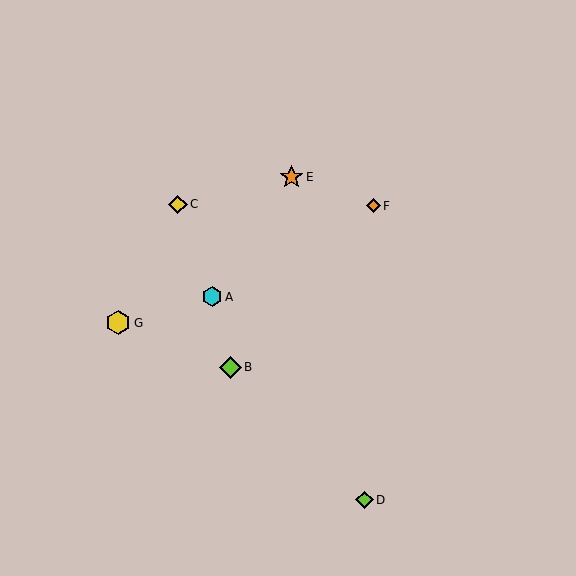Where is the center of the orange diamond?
The center of the orange diamond is at (373, 206).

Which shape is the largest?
The yellow hexagon (labeled G) is the largest.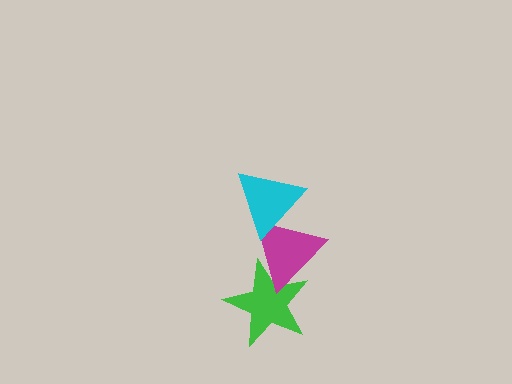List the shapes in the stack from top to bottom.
From top to bottom: the cyan triangle, the magenta triangle, the green star.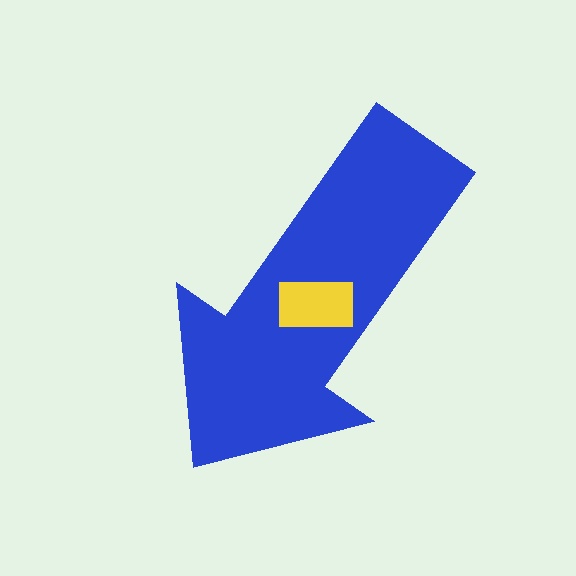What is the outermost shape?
The blue arrow.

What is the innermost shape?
The yellow rectangle.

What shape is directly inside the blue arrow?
The yellow rectangle.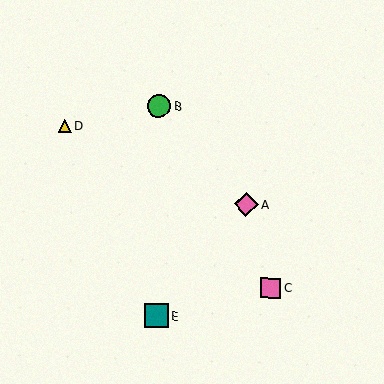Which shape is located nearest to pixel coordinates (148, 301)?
The teal square (labeled E) at (156, 316) is nearest to that location.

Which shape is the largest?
The teal square (labeled E) is the largest.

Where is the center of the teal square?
The center of the teal square is at (156, 316).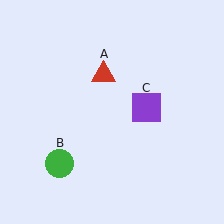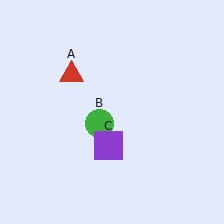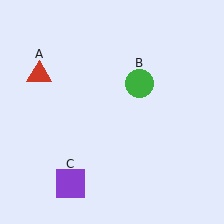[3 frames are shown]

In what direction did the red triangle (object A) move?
The red triangle (object A) moved left.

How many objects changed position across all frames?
3 objects changed position: red triangle (object A), green circle (object B), purple square (object C).